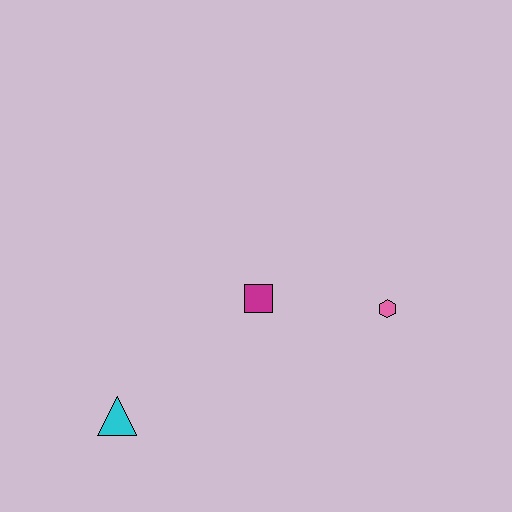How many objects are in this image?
There are 3 objects.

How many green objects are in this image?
There are no green objects.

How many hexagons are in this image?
There is 1 hexagon.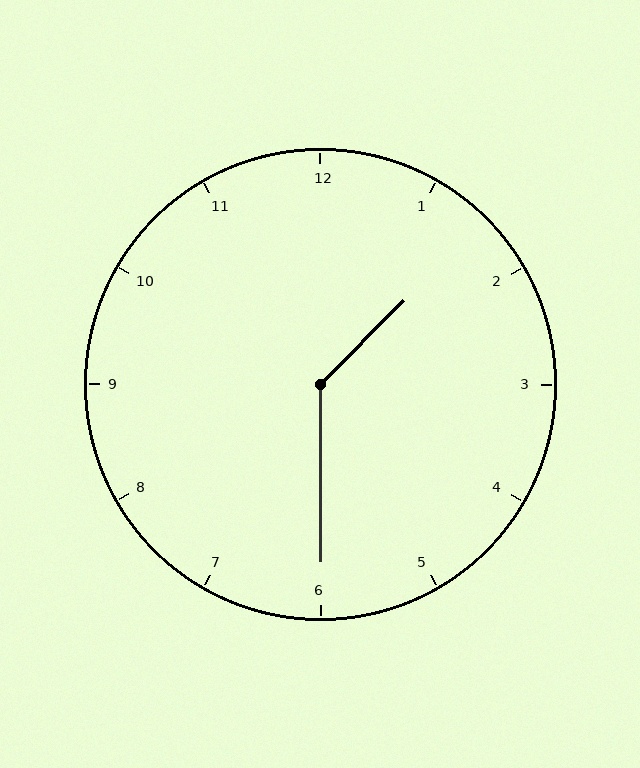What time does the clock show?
1:30.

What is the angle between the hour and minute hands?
Approximately 135 degrees.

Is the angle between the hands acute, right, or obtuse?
It is obtuse.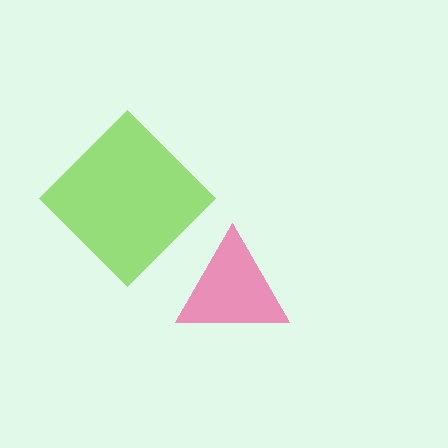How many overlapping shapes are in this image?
There are 2 overlapping shapes in the image.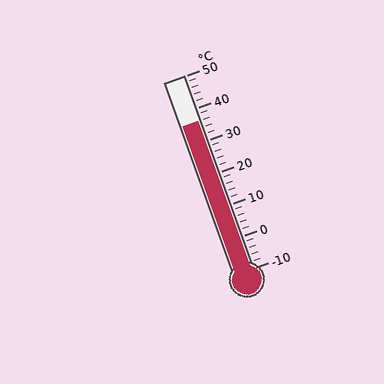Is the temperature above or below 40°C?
The temperature is below 40°C.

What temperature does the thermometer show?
The thermometer shows approximately 36°C.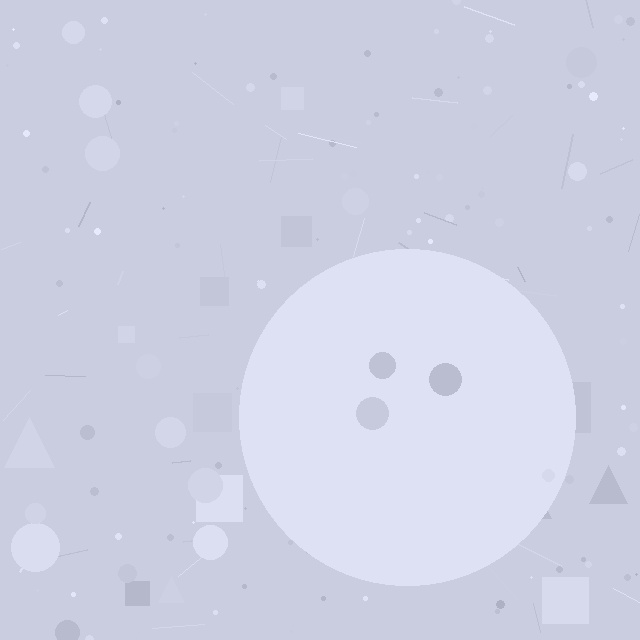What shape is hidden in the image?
A circle is hidden in the image.